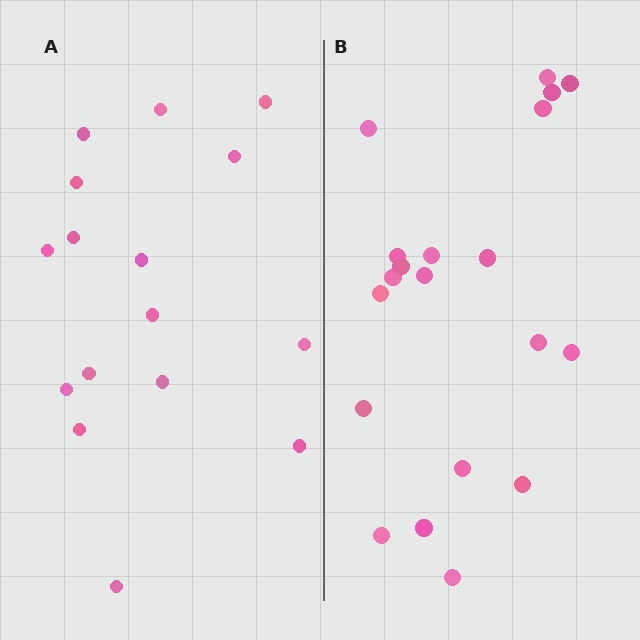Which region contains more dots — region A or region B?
Region B (the right region) has more dots.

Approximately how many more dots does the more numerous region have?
Region B has about 4 more dots than region A.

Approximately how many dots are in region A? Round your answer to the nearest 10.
About 20 dots. (The exact count is 16, which rounds to 20.)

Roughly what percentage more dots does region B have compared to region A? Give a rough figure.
About 25% more.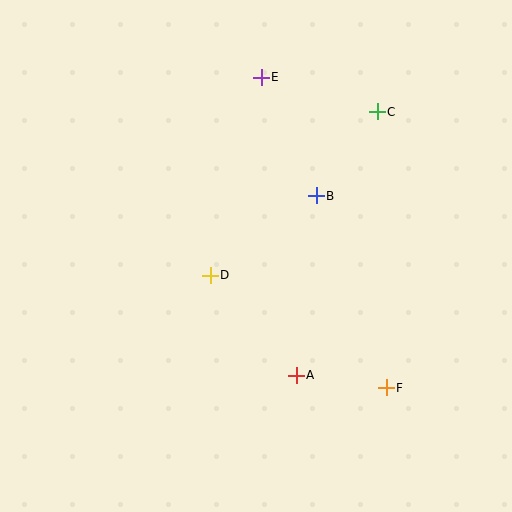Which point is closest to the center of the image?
Point D at (210, 275) is closest to the center.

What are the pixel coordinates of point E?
Point E is at (261, 77).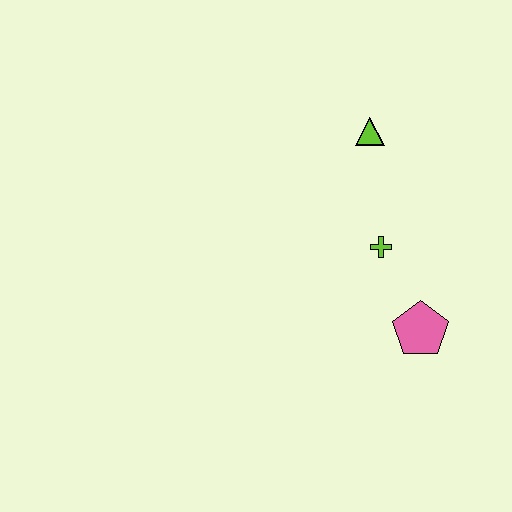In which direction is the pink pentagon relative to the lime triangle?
The pink pentagon is below the lime triangle.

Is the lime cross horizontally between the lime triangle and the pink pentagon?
Yes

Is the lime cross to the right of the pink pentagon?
No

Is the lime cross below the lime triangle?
Yes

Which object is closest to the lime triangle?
The lime cross is closest to the lime triangle.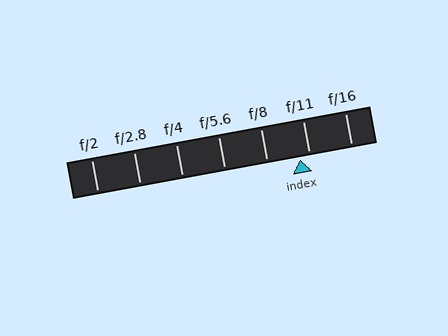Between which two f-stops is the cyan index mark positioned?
The index mark is between f/8 and f/11.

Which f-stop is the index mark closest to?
The index mark is closest to f/11.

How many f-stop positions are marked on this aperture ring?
There are 7 f-stop positions marked.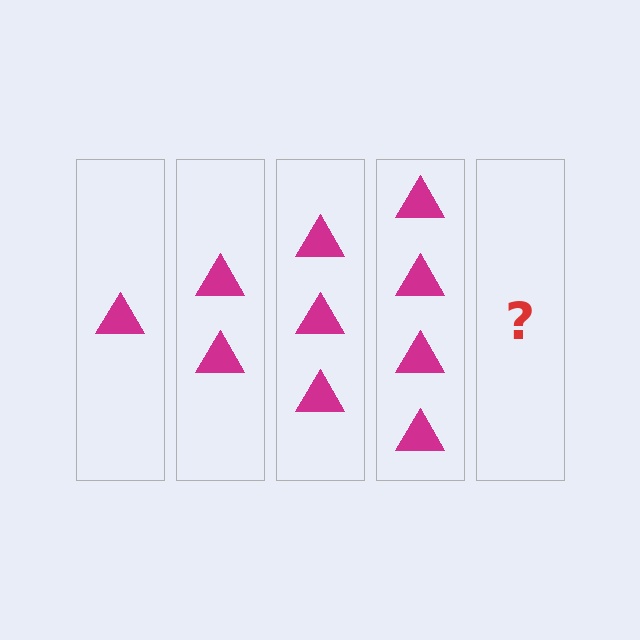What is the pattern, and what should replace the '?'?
The pattern is that each step adds one more triangle. The '?' should be 5 triangles.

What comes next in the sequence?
The next element should be 5 triangles.